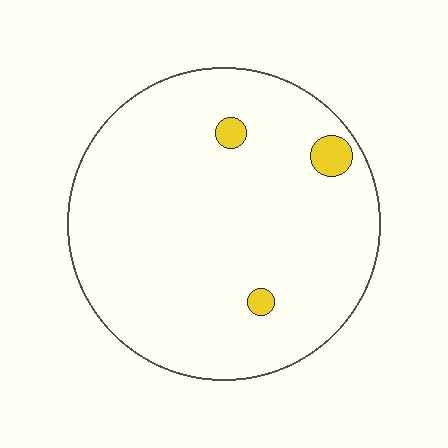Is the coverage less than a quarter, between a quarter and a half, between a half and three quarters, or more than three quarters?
Less than a quarter.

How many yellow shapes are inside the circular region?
3.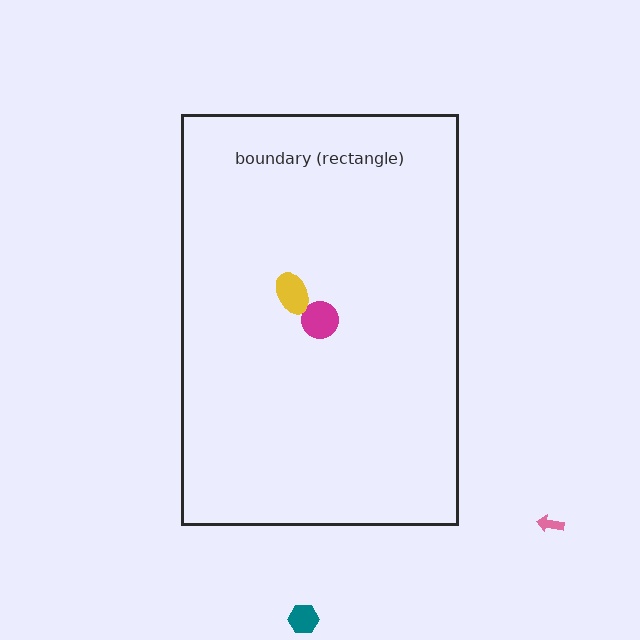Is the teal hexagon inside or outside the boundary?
Outside.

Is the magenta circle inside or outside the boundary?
Inside.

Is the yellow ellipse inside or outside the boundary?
Inside.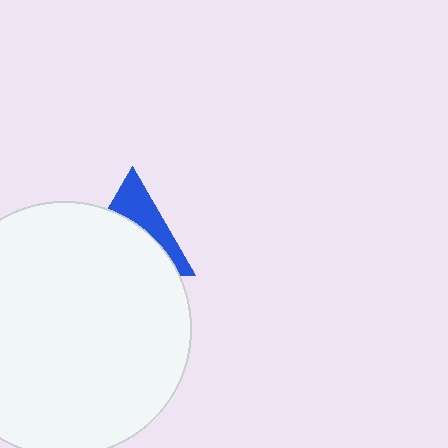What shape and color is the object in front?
The object in front is a white circle.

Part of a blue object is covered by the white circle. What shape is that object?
It is a triangle.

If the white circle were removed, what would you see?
You would see the complete blue triangle.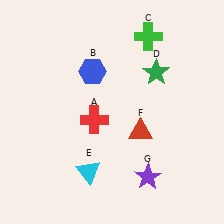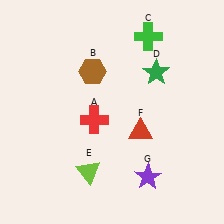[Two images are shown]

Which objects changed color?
B changed from blue to brown. E changed from cyan to lime.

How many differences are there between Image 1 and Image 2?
There are 2 differences between the two images.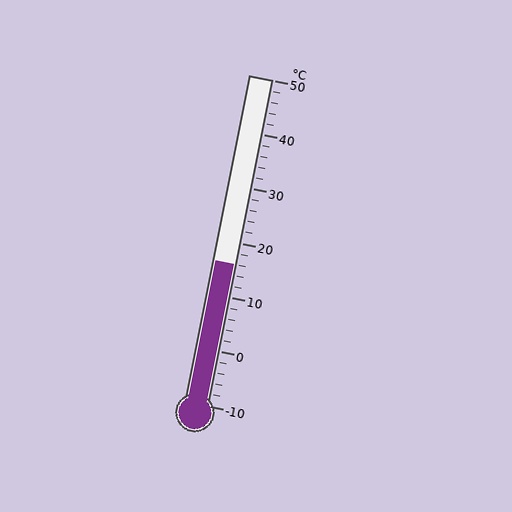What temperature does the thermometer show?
The thermometer shows approximately 16°C.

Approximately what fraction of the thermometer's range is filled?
The thermometer is filled to approximately 45% of its range.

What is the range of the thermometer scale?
The thermometer scale ranges from -10°C to 50°C.